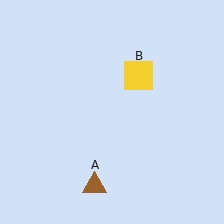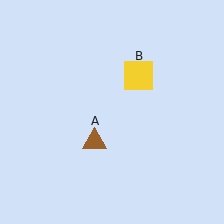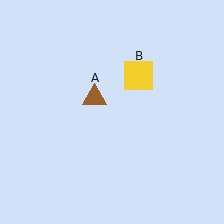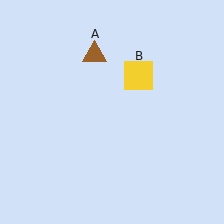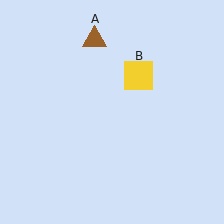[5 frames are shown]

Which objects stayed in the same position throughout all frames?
Yellow square (object B) remained stationary.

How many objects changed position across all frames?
1 object changed position: brown triangle (object A).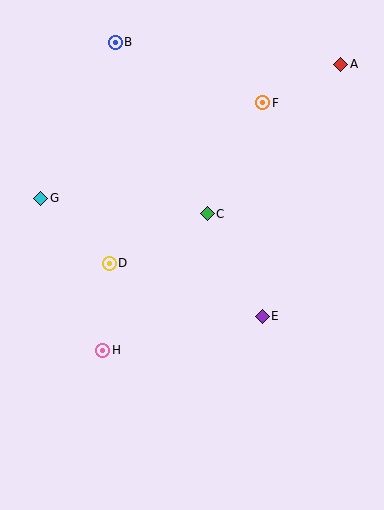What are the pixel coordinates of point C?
Point C is at (207, 214).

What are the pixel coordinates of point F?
Point F is at (263, 103).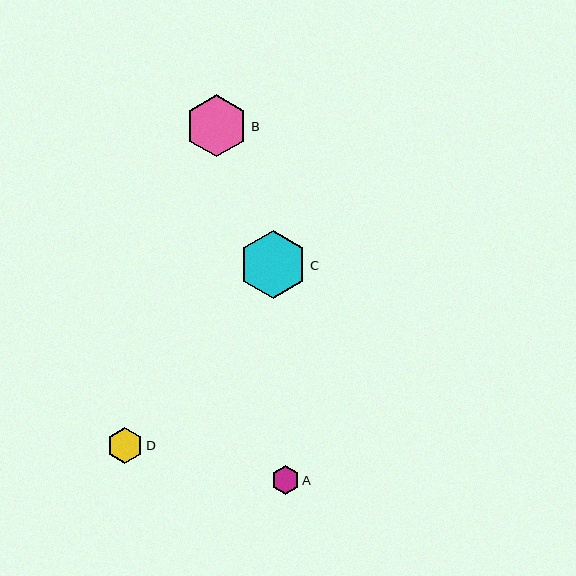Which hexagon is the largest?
Hexagon C is the largest with a size of approximately 68 pixels.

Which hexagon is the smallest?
Hexagon A is the smallest with a size of approximately 28 pixels.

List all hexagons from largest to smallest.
From largest to smallest: C, B, D, A.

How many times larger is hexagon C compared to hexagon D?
Hexagon C is approximately 1.9 times the size of hexagon D.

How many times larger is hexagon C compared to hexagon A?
Hexagon C is approximately 2.4 times the size of hexagon A.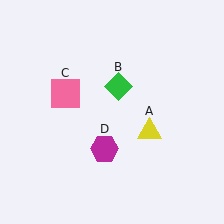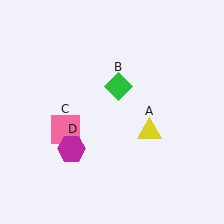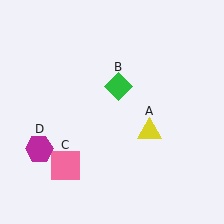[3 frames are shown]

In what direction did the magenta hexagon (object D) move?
The magenta hexagon (object D) moved left.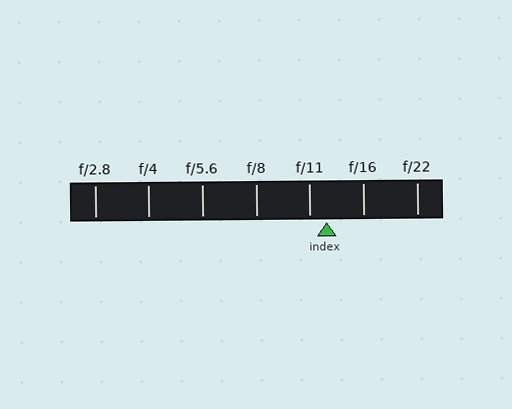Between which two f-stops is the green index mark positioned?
The index mark is between f/11 and f/16.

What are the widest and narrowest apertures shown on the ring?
The widest aperture shown is f/2.8 and the narrowest is f/22.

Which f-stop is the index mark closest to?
The index mark is closest to f/11.